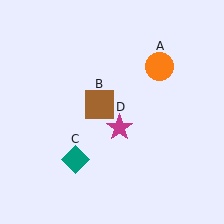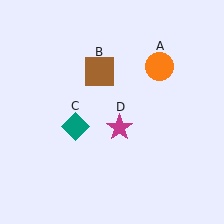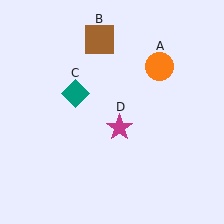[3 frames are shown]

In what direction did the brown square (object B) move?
The brown square (object B) moved up.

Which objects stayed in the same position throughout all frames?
Orange circle (object A) and magenta star (object D) remained stationary.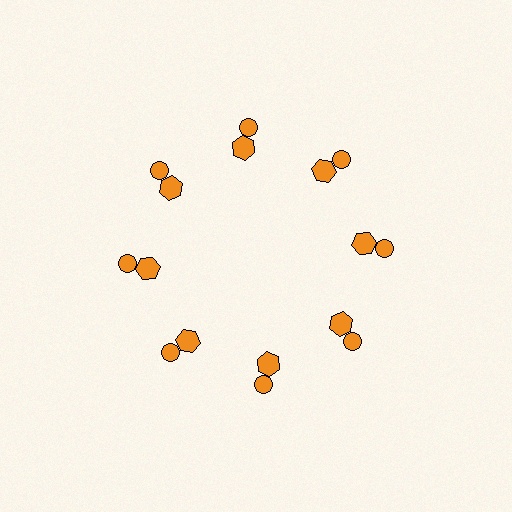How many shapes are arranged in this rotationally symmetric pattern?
There are 24 shapes, arranged in 8 groups of 3.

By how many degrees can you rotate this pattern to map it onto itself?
The pattern maps onto itself every 45 degrees of rotation.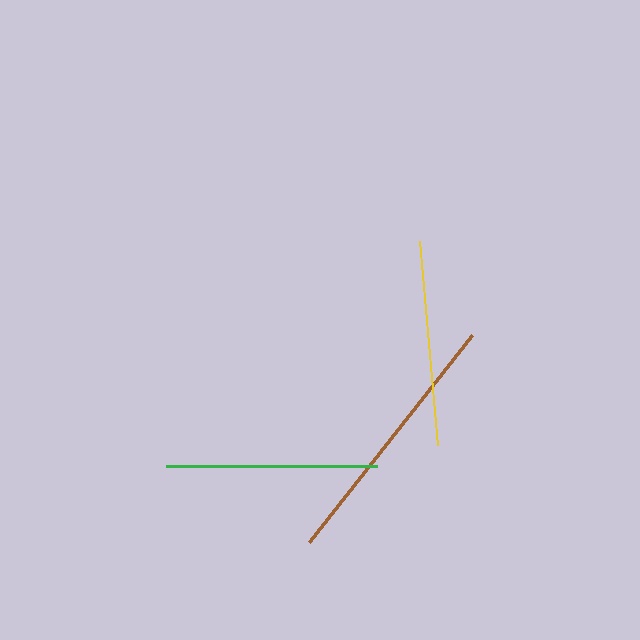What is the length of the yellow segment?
The yellow segment is approximately 204 pixels long.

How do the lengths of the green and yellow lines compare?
The green and yellow lines are approximately the same length.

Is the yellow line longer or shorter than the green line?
The green line is longer than the yellow line.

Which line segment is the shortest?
The yellow line is the shortest at approximately 204 pixels.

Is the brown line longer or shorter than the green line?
The brown line is longer than the green line.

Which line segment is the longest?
The brown line is the longest at approximately 264 pixels.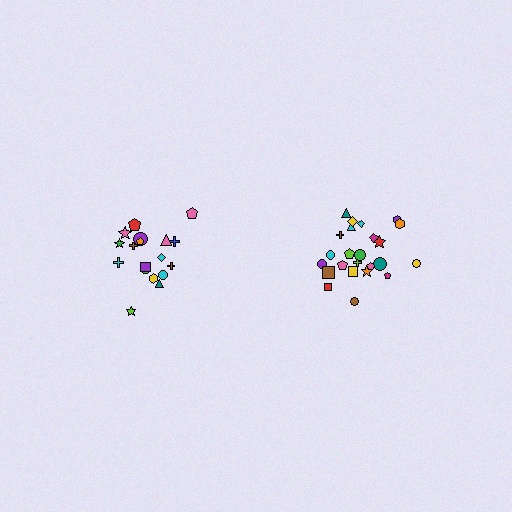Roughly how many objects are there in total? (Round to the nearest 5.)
Roughly 45 objects in total.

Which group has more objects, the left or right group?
The right group.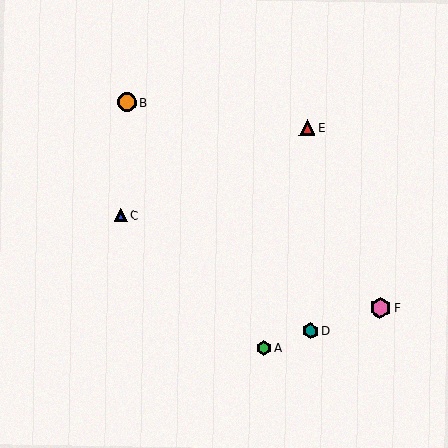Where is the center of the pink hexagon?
The center of the pink hexagon is at (380, 308).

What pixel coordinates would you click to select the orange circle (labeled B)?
Click at (127, 103) to select the orange circle B.